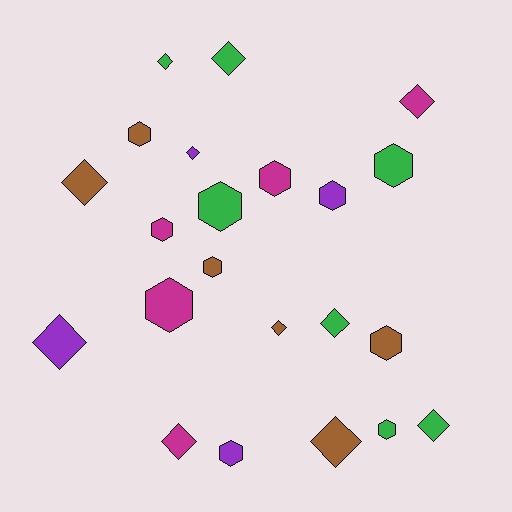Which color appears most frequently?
Green, with 7 objects.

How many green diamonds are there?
There are 4 green diamonds.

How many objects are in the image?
There are 22 objects.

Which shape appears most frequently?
Diamond, with 11 objects.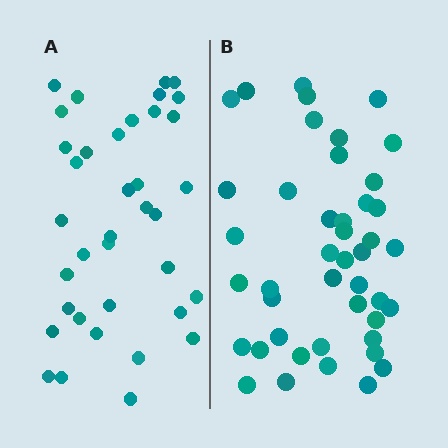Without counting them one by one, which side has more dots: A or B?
Region B (the right region) has more dots.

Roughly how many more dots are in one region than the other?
Region B has roughly 8 or so more dots than region A.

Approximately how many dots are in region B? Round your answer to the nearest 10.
About 40 dots. (The exact count is 44, which rounds to 40.)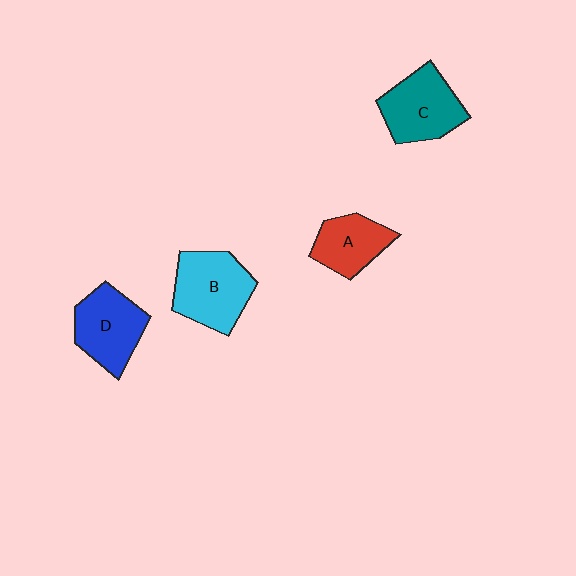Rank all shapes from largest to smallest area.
From largest to smallest: B (cyan), C (teal), D (blue), A (red).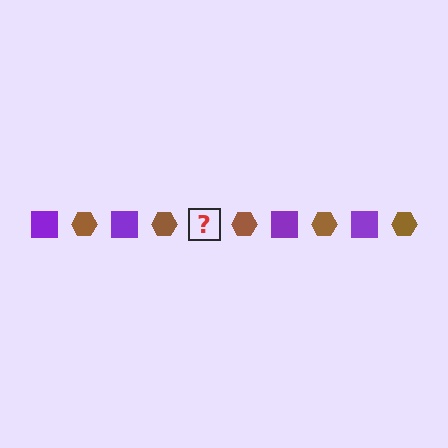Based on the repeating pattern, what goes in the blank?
The blank should be a purple square.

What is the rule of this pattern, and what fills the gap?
The rule is that the pattern alternates between purple square and brown hexagon. The gap should be filled with a purple square.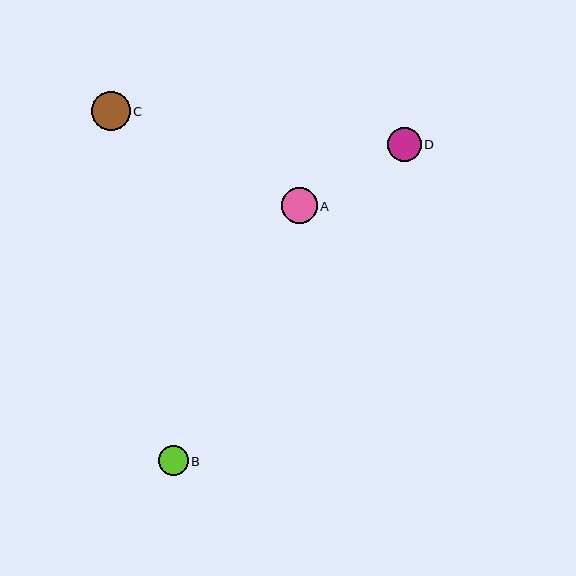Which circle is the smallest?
Circle B is the smallest with a size of approximately 30 pixels.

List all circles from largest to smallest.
From largest to smallest: C, A, D, B.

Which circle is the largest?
Circle C is the largest with a size of approximately 39 pixels.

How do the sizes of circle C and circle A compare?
Circle C and circle A are approximately the same size.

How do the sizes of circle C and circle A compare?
Circle C and circle A are approximately the same size.